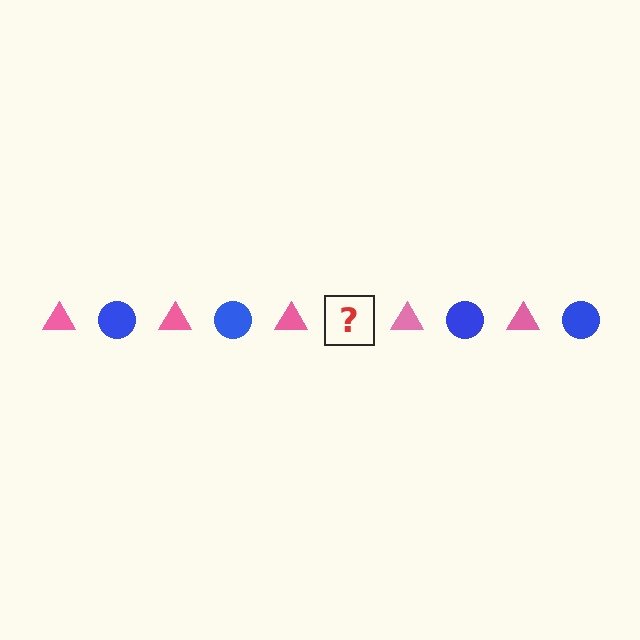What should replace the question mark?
The question mark should be replaced with a blue circle.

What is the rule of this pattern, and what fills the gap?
The rule is that the pattern alternates between pink triangle and blue circle. The gap should be filled with a blue circle.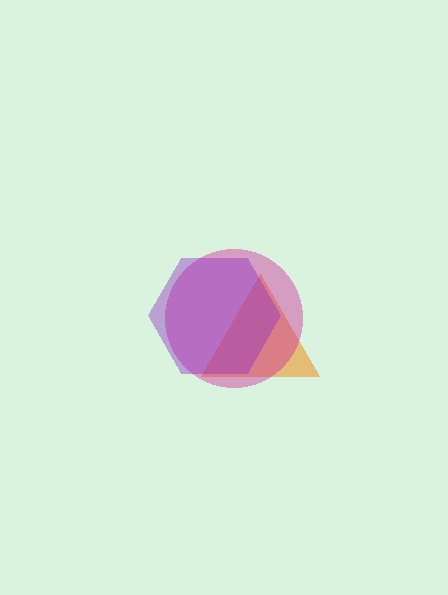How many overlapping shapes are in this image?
There are 3 overlapping shapes in the image.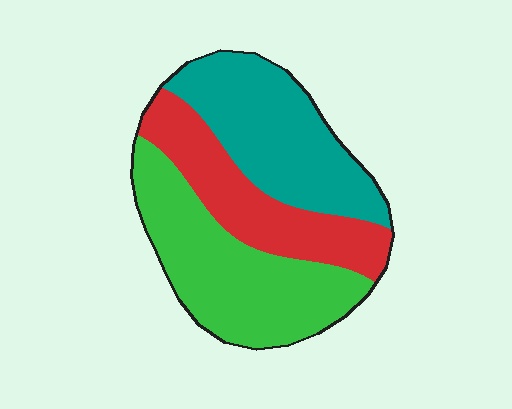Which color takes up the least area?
Red, at roughly 25%.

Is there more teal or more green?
Green.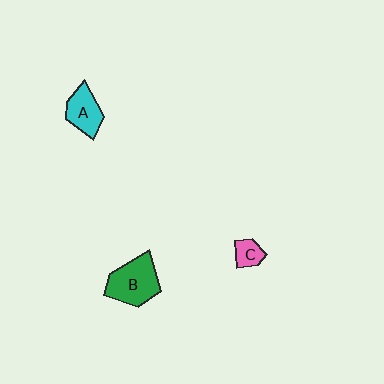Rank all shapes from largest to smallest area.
From largest to smallest: B (green), A (cyan), C (pink).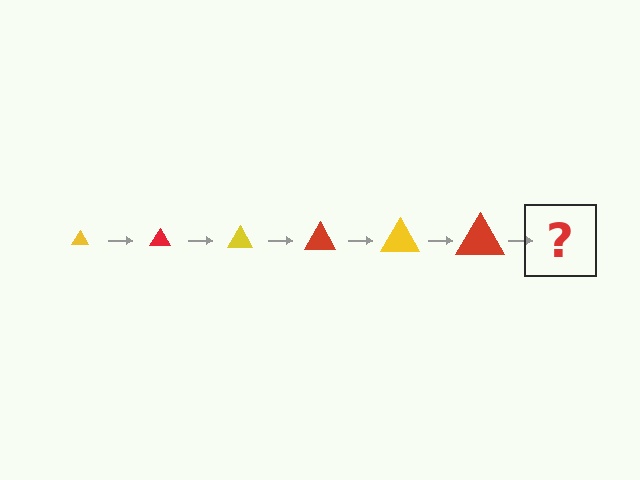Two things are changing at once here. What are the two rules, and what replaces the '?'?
The two rules are that the triangle grows larger each step and the color cycles through yellow and red. The '?' should be a yellow triangle, larger than the previous one.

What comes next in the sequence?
The next element should be a yellow triangle, larger than the previous one.